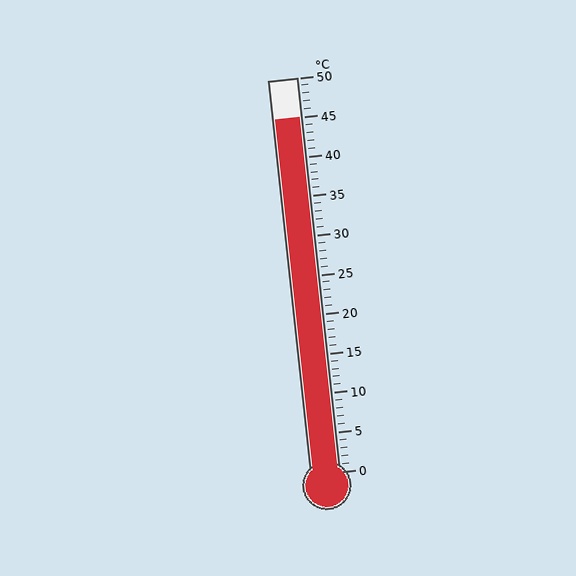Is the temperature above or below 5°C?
The temperature is above 5°C.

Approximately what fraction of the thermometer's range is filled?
The thermometer is filled to approximately 90% of its range.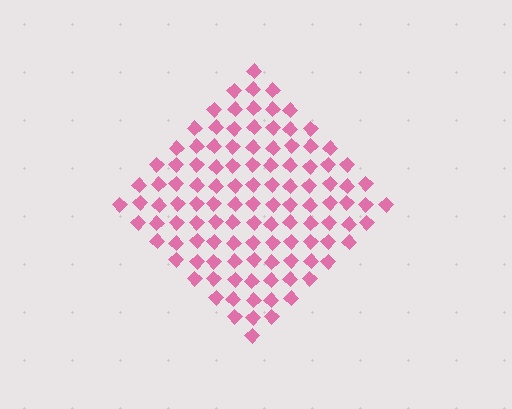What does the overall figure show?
The overall figure shows a diamond.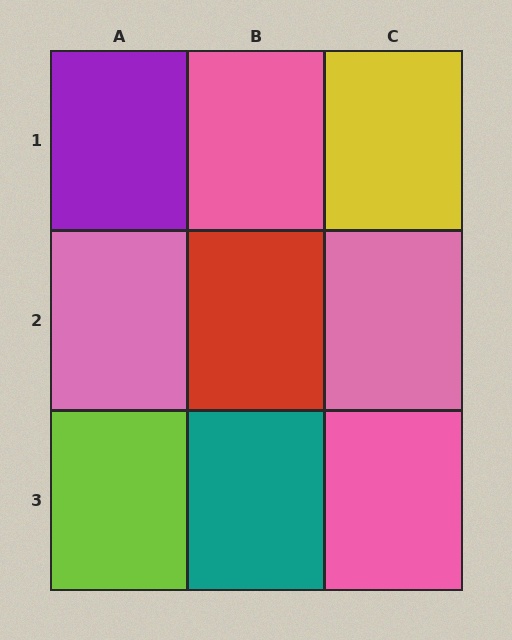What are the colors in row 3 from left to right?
Lime, teal, pink.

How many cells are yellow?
1 cell is yellow.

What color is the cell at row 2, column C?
Pink.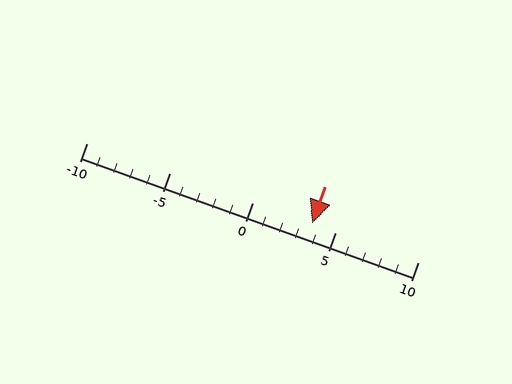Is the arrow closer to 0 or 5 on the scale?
The arrow is closer to 5.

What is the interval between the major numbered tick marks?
The major tick marks are spaced 5 units apart.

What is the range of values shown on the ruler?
The ruler shows values from -10 to 10.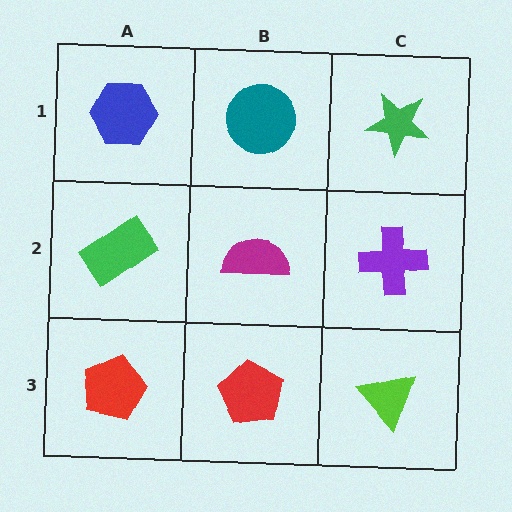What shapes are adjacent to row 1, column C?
A purple cross (row 2, column C), a teal circle (row 1, column B).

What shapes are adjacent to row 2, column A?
A blue hexagon (row 1, column A), a red pentagon (row 3, column A), a magenta semicircle (row 2, column B).